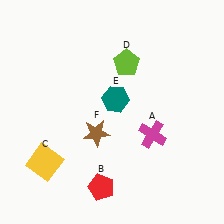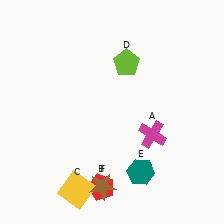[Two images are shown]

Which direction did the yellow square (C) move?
The yellow square (C) moved right.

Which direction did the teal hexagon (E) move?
The teal hexagon (E) moved down.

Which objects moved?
The objects that moved are: the yellow square (C), the teal hexagon (E), the brown star (F).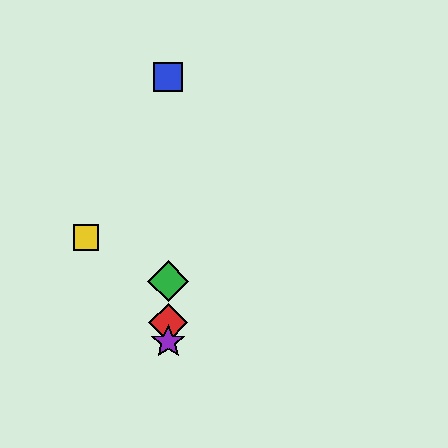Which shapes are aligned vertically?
The red diamond, the blue square, the green diamond, the purple star are aligned vertically.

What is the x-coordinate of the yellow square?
The yellow square is at x≈86.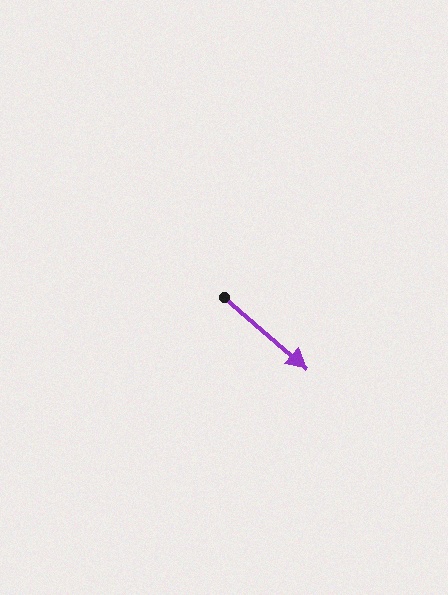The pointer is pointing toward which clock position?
Roughly 4 o'clock.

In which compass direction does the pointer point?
Southeast.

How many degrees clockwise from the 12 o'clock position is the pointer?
Approximately 131 degrees.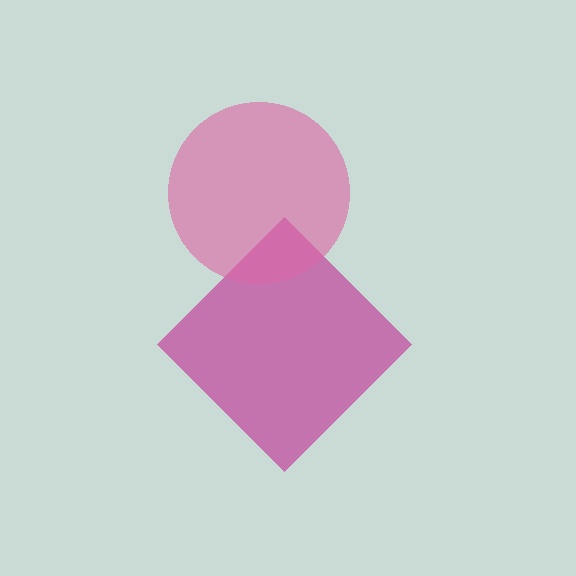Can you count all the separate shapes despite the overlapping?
Yes, there are 2 separate shapes.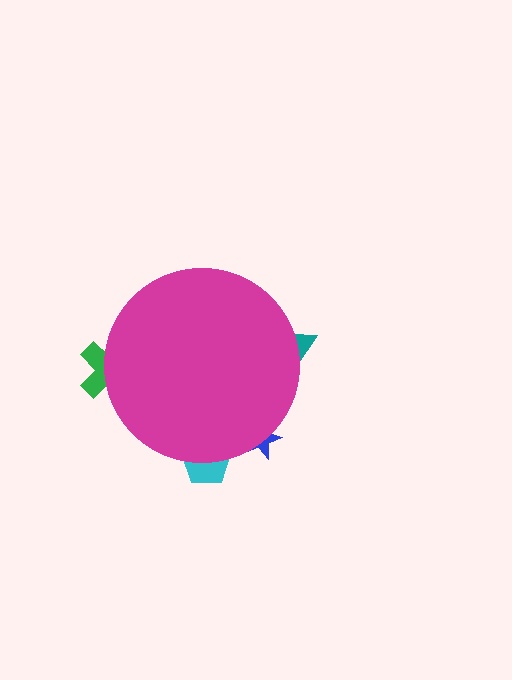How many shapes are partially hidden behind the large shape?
4 shapes are partially hidden.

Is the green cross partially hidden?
Yes, the green cross is partially hidden behind the magenta circle.